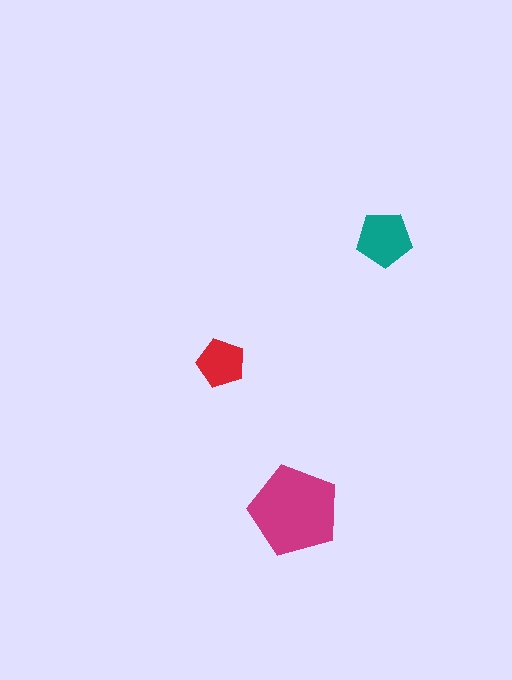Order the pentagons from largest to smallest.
the magenta one, the teal one, the red one.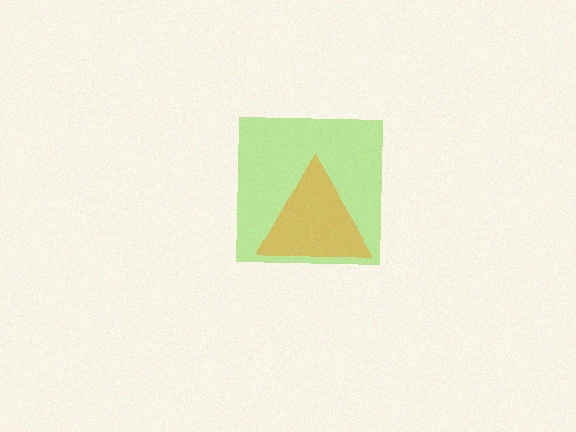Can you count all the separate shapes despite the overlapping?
Yes, there are 2 separate shapes.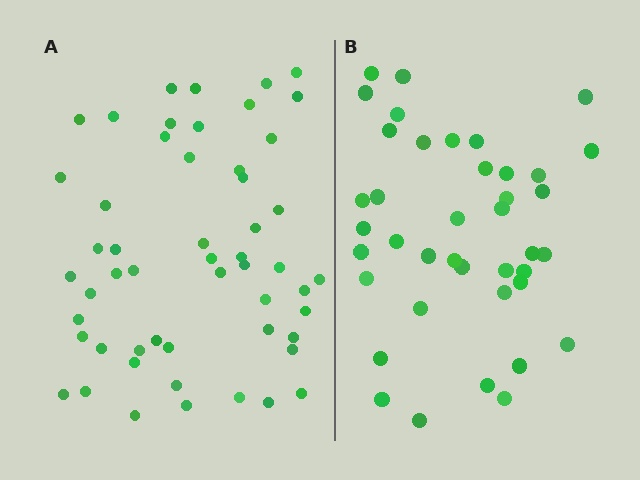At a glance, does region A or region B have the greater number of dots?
Region A (the left region) has more dots.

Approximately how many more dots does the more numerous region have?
Region A has approximately 15 more dots than region B.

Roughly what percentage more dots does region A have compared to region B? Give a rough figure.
About 30% more.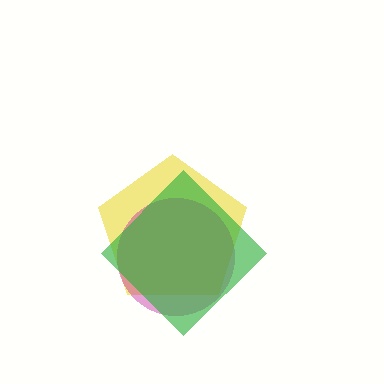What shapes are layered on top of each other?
The layered shapes are: a yellow pentagon, a magenta circle, a green diamond.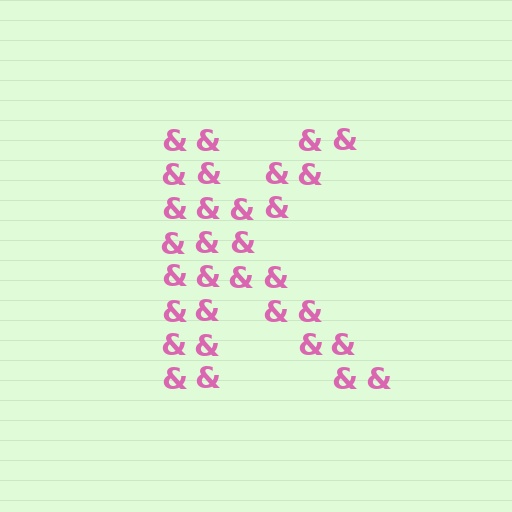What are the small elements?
The small elements are ampersands.